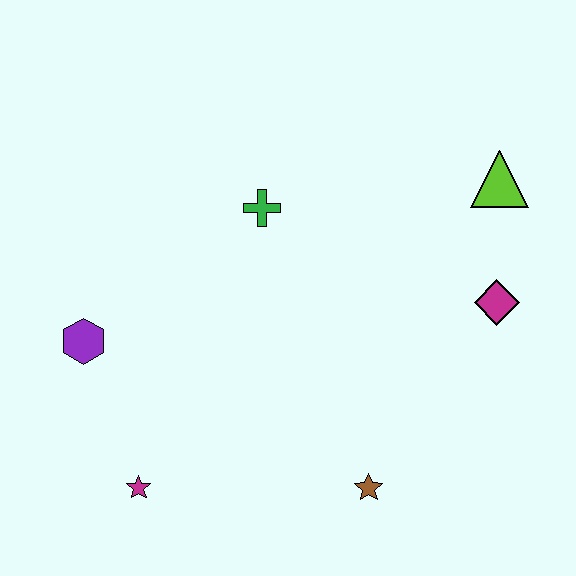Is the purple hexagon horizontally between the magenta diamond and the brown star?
No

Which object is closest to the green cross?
The purple hexagon is closest to the green cross.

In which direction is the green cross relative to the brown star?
The green cross is above the brown star.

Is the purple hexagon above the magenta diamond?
No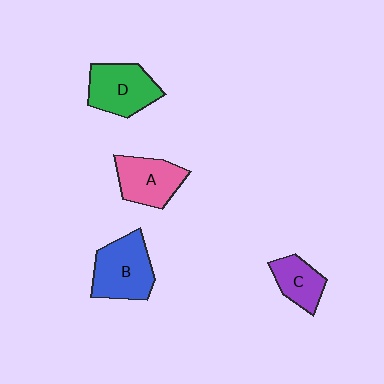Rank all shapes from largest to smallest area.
From largest to smallest: B (blue), D (green), A (pink), C (purple).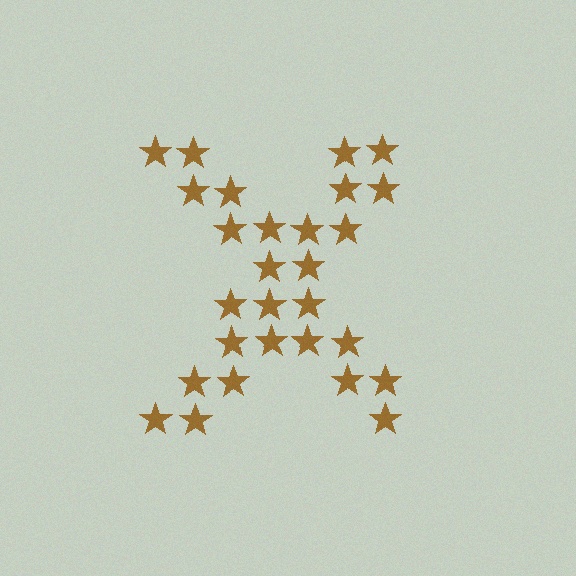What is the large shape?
The large shape is the letter X.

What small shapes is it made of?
It is made of small stars.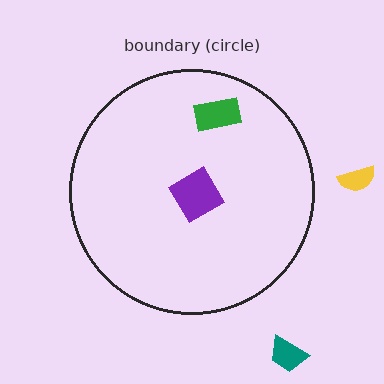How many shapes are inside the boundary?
2 inside, 2 outside.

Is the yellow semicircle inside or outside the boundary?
Outside.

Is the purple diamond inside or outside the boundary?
Inside.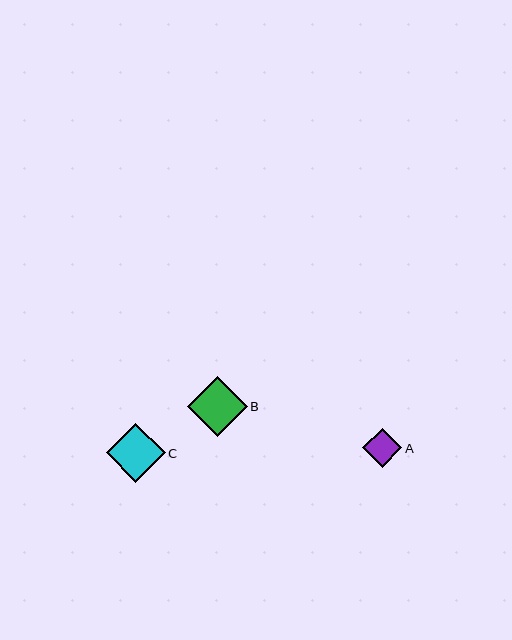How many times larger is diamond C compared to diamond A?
Diamond C is approximately 1.5 times the size of diamond A.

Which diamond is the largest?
Diamond B is the largest with a size of approximately 60 pixels.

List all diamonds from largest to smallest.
From largest to smallest: B, C, A.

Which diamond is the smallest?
Diamond A is the smallest with a size of approximately 39 pixels.